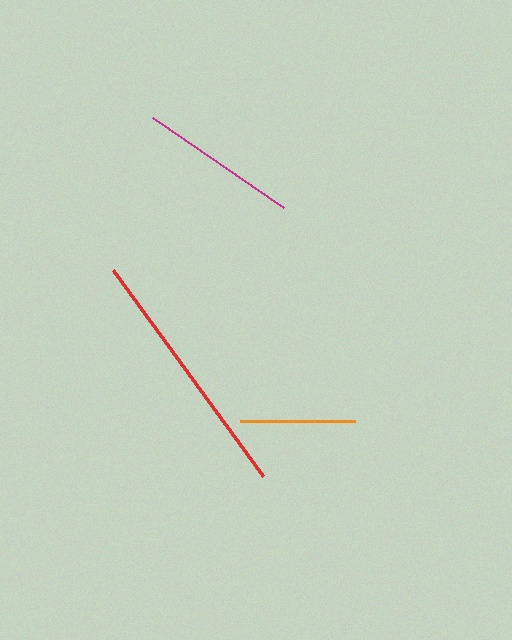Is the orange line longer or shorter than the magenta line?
The magenta line is longer than the orange line.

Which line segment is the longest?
The red line is the longest at approximately 255 pixels.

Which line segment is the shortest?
The orange line is the shortest at approximately 115 pixels.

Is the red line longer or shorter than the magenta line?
The red line is longer than the magenta line.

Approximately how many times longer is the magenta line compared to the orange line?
The magenta line is approximately 1.4 times the length of the orange line.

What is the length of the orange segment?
The orange segment is approximately 115 pixels long.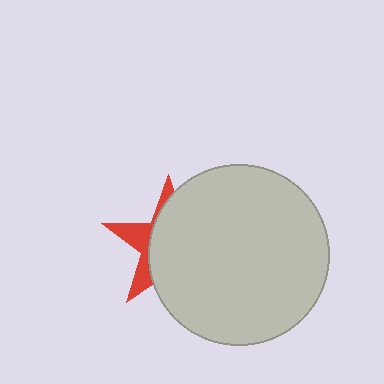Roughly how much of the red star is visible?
A small part of it is visible (roughly 30%).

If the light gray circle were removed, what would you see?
You would see the complete red star.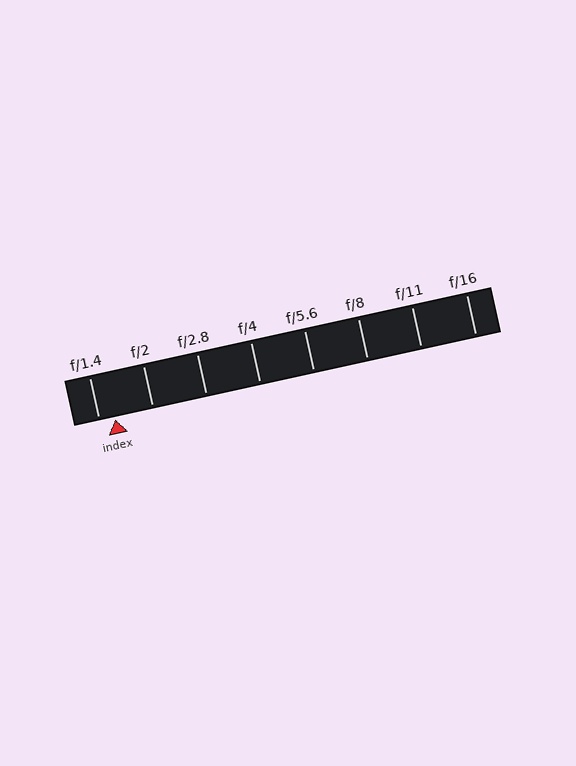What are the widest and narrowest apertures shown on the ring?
The widest aperture shown is f/1.4 and the narrowest is f/16.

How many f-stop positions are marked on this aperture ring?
There are 8 f-stop positions marked.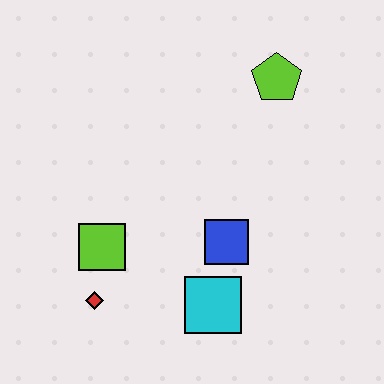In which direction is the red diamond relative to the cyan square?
The red diamond is to the left of the cyan square.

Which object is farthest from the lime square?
The lime pentagon is farthest from the lime square.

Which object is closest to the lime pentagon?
The blue square is closest to the lime pentagon.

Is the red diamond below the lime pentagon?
Yes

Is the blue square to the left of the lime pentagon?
Yes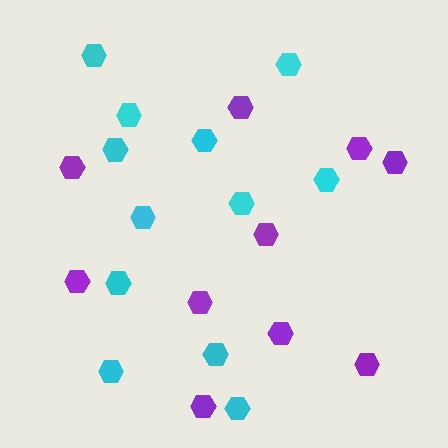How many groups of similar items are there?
There are 2 groups: one group of cyan hexagons (12) and one group of purple hexagons (10).